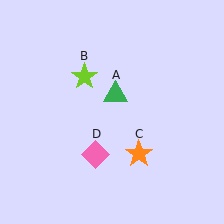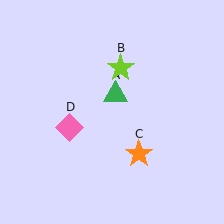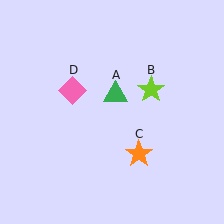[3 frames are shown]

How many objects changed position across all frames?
2 objects changed position: lime star (object B), pink diamond (object D).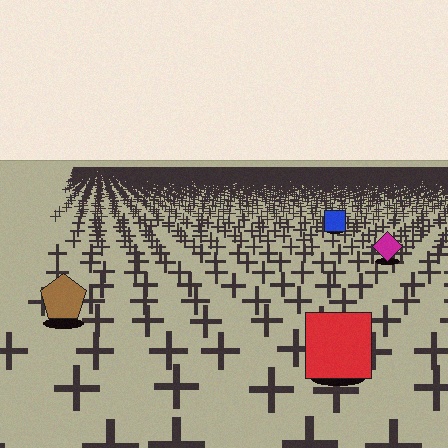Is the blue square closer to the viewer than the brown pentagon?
No. The brown pentagon is closer — you can tell from the texture gradient: the ground texture is coarser near it.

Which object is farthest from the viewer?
The blue square is farthest from the viewer. It appears smaller and the ground texture around it is denser.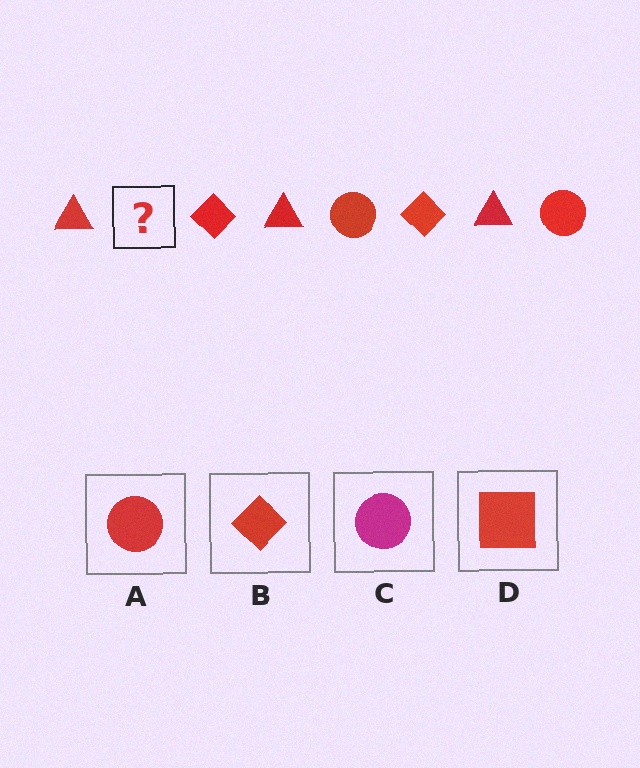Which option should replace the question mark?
Option A.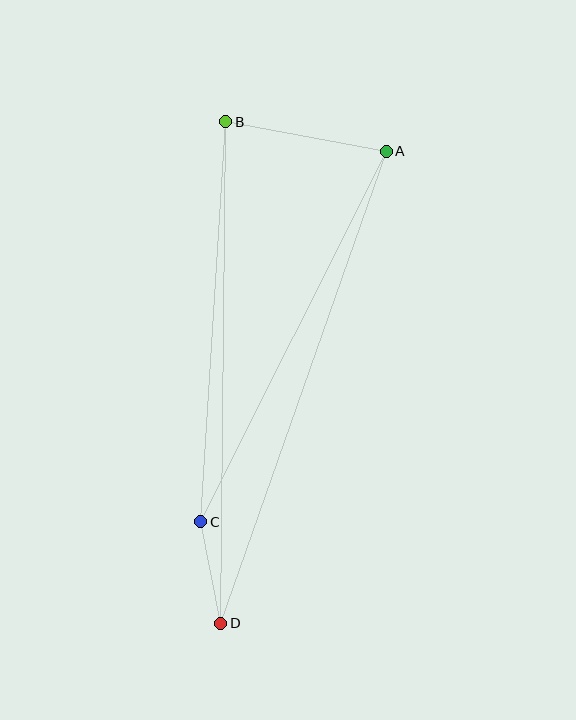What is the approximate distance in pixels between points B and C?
The distance between B and C is approximately 401 pixels.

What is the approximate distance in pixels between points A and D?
The distance between A and D is approximately 500 pixels.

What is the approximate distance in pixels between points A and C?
The distance between A and C is approximately 414 pixels.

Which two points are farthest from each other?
Points B and D are farthest from each other.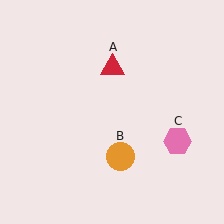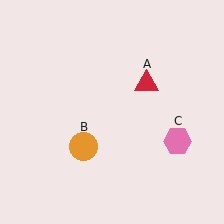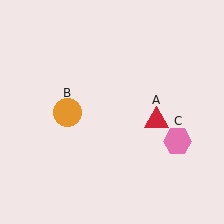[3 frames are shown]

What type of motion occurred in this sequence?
The red triangle (object A), orange circle (object B) rotated clockwise around the center of the scene.